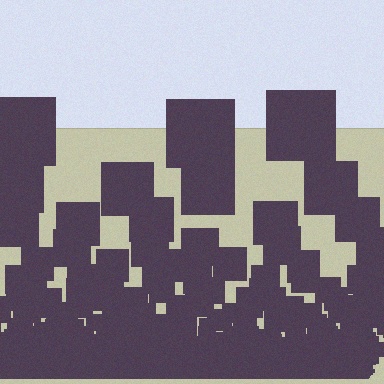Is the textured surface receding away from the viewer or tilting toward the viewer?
The surface appears to tilt toward the viewer. Texture elements get larger and sparser toward the top.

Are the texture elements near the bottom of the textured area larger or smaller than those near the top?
Smaller. The gradient is inverted — elements near the bottom are smaller and denser.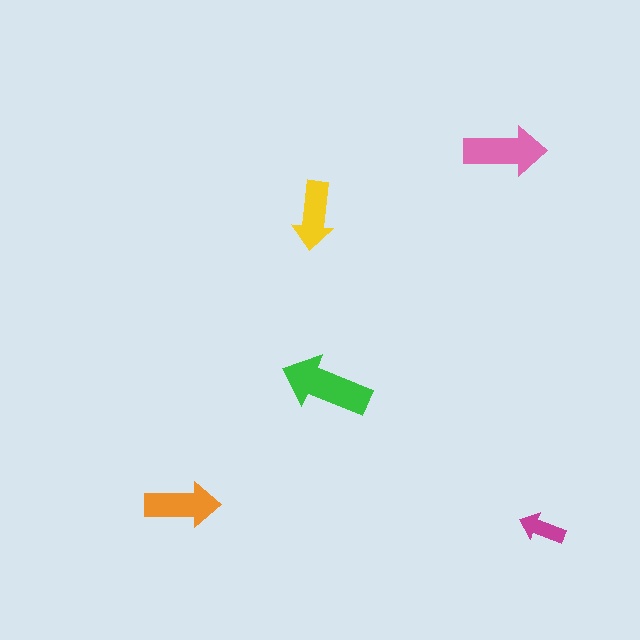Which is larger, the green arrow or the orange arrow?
The green one.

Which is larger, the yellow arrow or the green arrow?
The green one.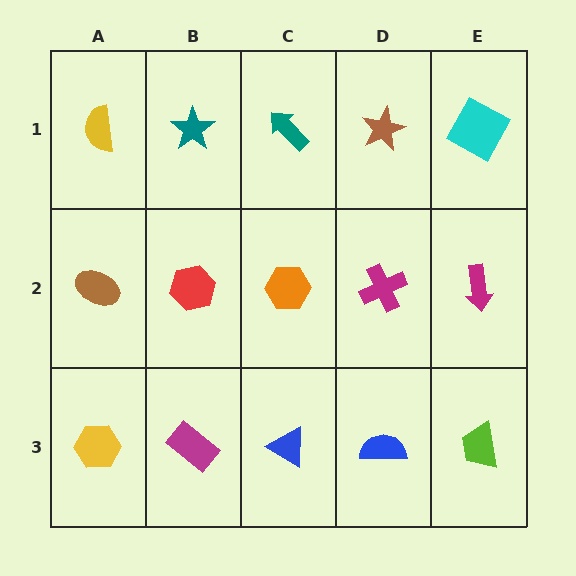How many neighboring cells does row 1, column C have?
3.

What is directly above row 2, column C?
A teal arrow.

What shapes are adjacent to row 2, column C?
A teal arrow (row 1, column C), a blue triangle (row 3, column C), a red hexagon (row 2, column B), a magenta cross (row 2, column D).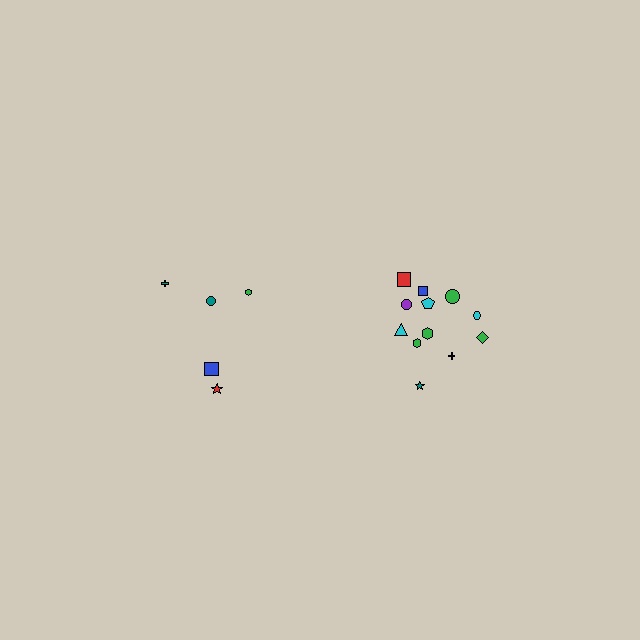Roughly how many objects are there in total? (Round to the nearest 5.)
Roughly 15 objects in total.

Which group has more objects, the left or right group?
The right group.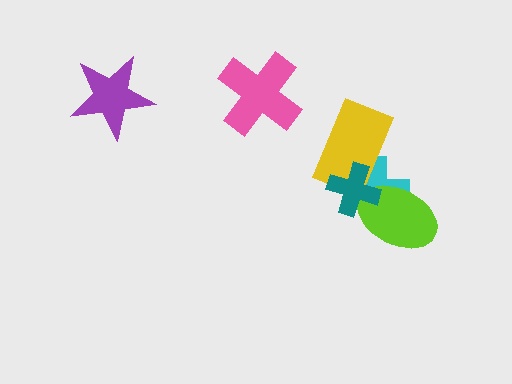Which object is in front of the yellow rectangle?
The teal cross is in front of the yellow rectangle.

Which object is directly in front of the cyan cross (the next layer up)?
The lime ellipse is directly in front of the cyan cross.